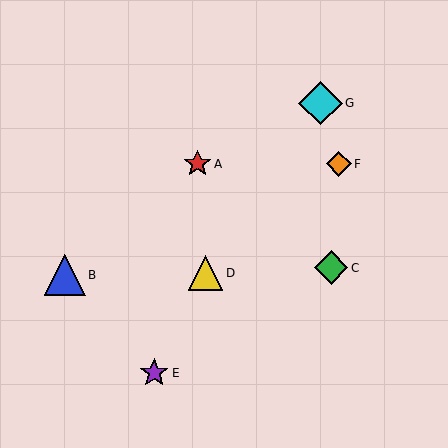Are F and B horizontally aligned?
No, F is at y≈164 and B is at y≈275.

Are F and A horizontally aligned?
Yes, both are at y≈164.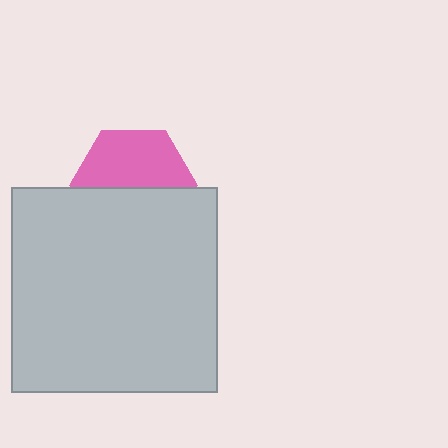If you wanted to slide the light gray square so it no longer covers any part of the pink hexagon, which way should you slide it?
Slide it down — that is the most direct way to separate the two shapes.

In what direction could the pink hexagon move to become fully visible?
The pink hexagon could move up. That would shift it out from behind the light gray square entirely.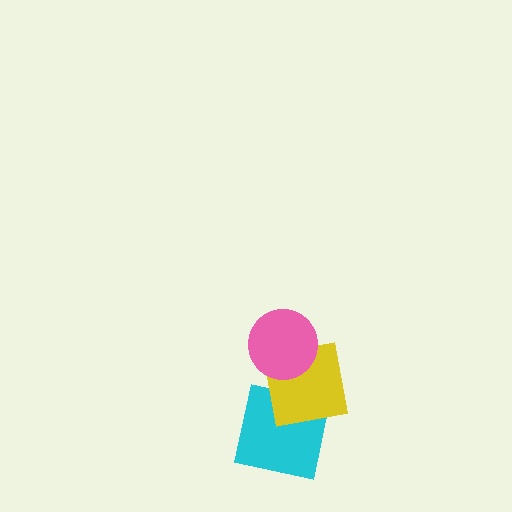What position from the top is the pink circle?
The pink circle is 1st from the top.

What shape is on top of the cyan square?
The yellow square is on top of the cyan square.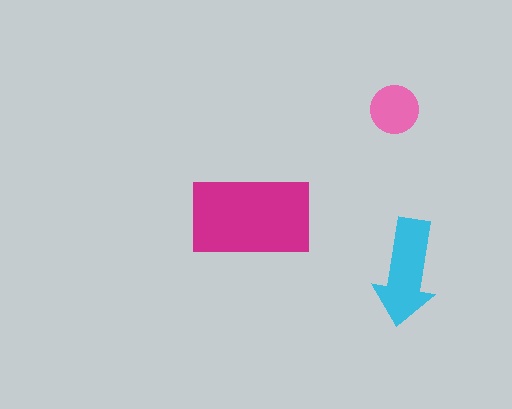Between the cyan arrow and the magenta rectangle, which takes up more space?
The magenta rectangle.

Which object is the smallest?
The pink circle.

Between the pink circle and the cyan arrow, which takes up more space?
The cyan arrow.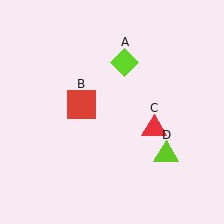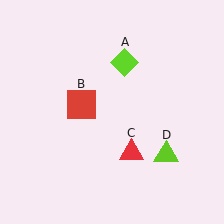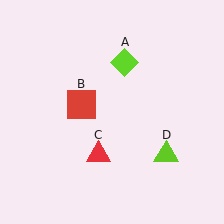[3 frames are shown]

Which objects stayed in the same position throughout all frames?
Lime diamond (object A) and red square (object B) and lime triangle (object D) remained stationary.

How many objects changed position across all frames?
1 object changed position: red triangle (object C).